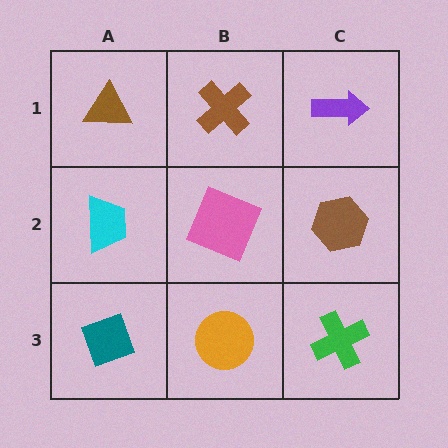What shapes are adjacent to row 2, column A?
A brown triangle (row 1, column A), a teal diamond (row 3, column A), a pink square (row 2, column B).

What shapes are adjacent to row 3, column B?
A pink square (row 2, column B), a teal diamond (row 3, column A), a green cross (row 3, column C).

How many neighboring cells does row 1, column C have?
2.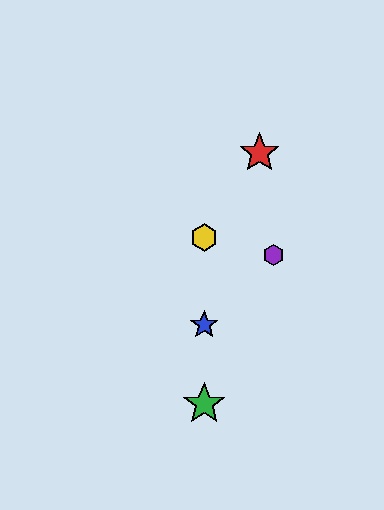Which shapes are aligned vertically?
The blue star, the green star, the yellow hexagon are aligned vertically.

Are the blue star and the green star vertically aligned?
Yes, both are at x≈204.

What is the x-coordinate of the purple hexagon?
The purple hexagon is at x≈273.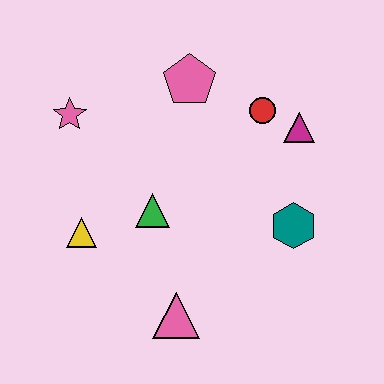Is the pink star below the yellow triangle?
No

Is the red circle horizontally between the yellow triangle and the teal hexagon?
Yes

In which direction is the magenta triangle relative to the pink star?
The magenta triangle is to the right of the pink star.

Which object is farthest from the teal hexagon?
The pink star is farthest from the teal hexagon.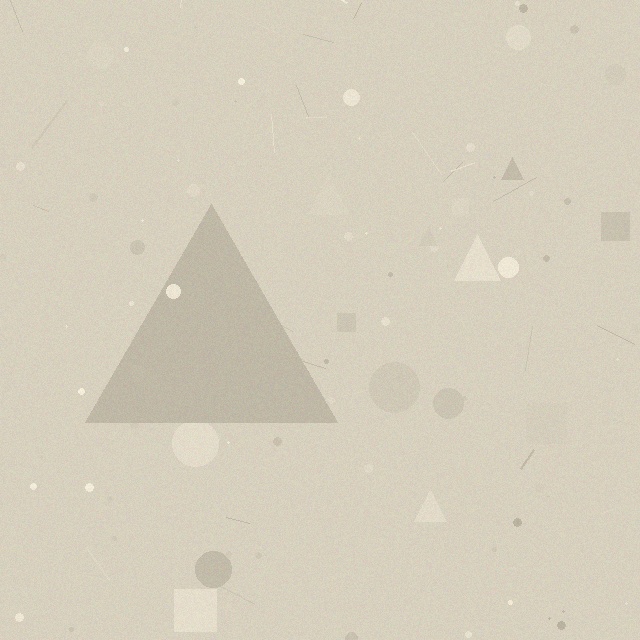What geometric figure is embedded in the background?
A triangle is embedded in the background.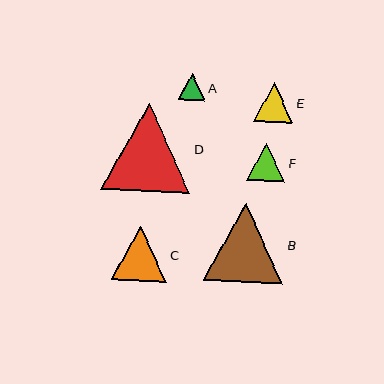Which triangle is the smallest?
Triangle A is the smallest with a size of approximately 27 pixels.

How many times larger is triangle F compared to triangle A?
Triangle F is approximately 1.4 times the size of triangle A.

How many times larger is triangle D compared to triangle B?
Triangle D is approximately 1.1 times the size of triangle B.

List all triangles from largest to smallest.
From largest to smallest: D, B, C, E, F, A.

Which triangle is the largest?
Triangle D is the largest with a size of approximately 88 pixels.